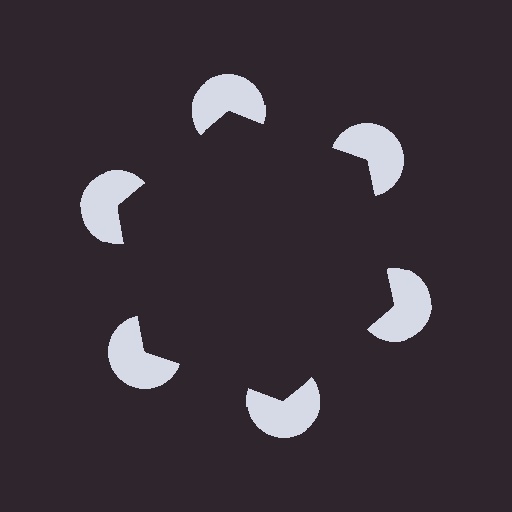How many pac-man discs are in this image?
There are 6 — one at each vertex of the illusory hexagon.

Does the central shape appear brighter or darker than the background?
It typically appears slightly darker than the background, even though no actual brightness change is drawn.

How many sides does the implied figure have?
6 sides.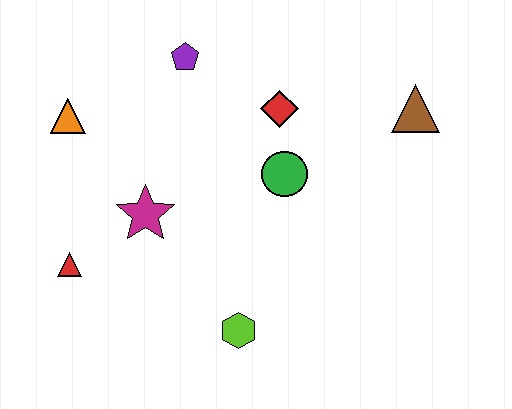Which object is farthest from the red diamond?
The red triangle is farthest from the red diamond.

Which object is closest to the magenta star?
The red triangle is closest to the magenta star.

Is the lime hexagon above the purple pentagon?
No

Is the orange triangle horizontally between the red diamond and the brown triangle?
No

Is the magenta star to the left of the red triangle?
No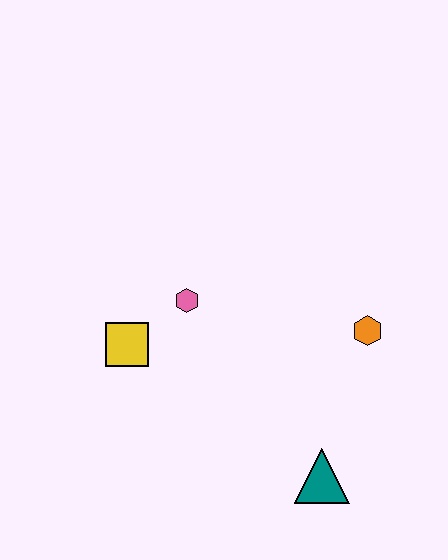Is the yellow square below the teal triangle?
No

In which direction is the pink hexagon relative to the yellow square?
The pink hexagon is to the right of the yellow square.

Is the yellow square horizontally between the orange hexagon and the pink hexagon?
No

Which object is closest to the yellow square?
The pink hexagon is closest to the yellow square.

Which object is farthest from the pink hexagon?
The teal triangle is farthest from the pink hexagon.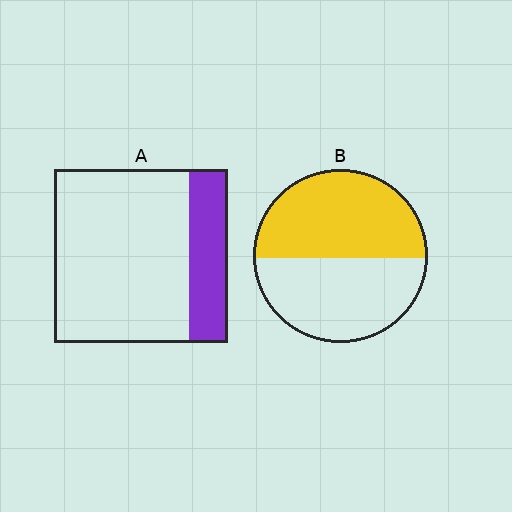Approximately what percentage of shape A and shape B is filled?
A is approximately 20% and B is approximately 50%.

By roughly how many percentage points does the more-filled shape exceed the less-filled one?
By roughly 30 percentage points (B over A).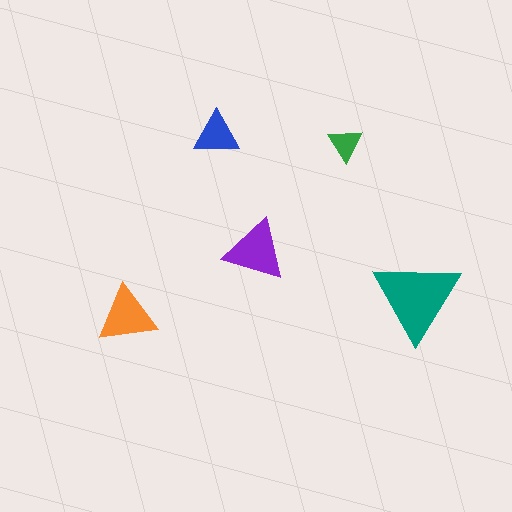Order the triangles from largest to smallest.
the teal one, the purple one, the orange one, the blue one, the green one.